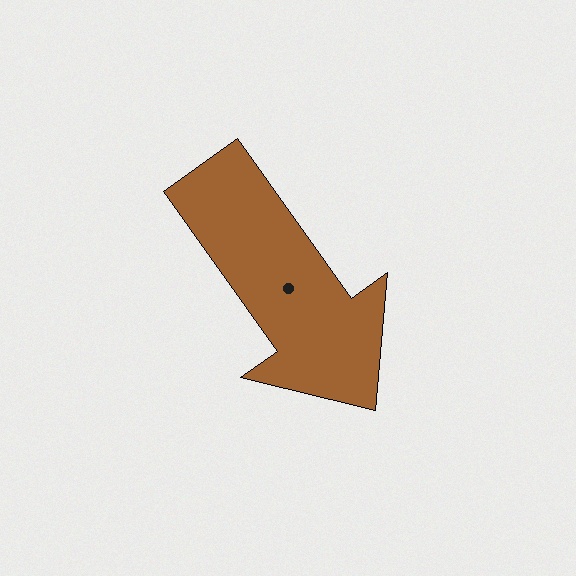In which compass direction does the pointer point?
Southeast.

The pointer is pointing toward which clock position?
Roughly 5 o'clock.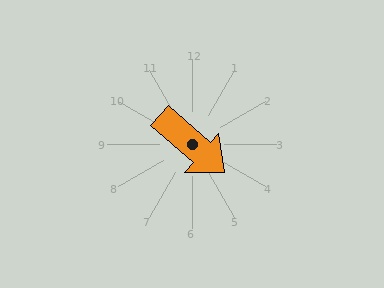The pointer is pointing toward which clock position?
Roughly 4 o'clock.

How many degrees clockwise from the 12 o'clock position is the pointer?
Approximately 131 degrees.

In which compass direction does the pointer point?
Southeast.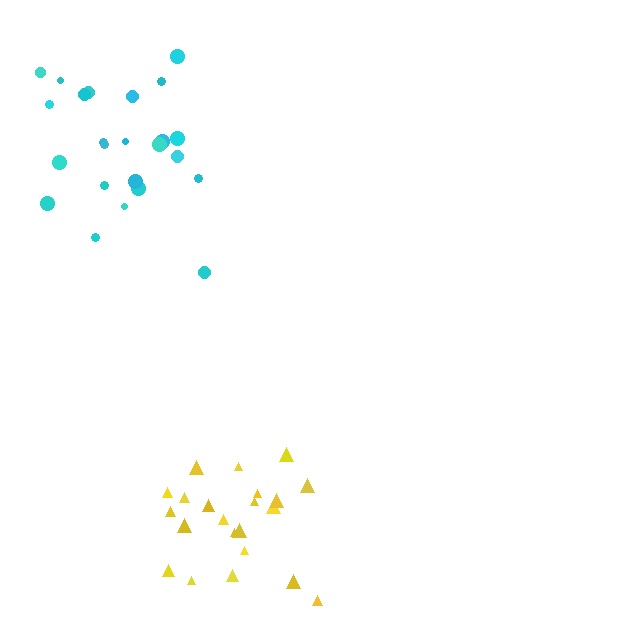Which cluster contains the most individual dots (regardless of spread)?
Cyan (24).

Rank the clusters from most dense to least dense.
yellow, cyan.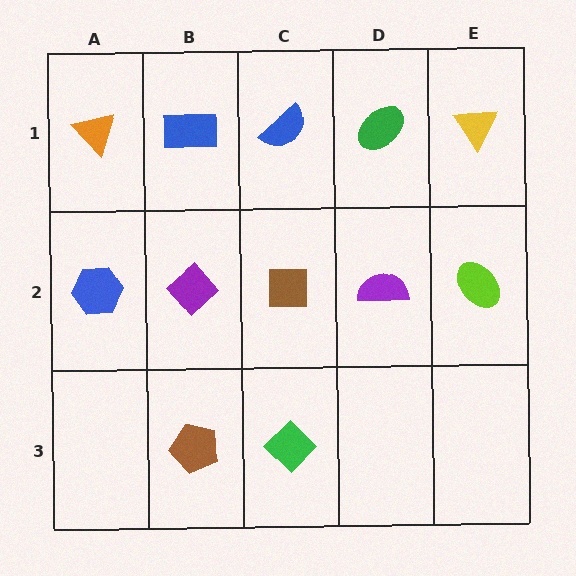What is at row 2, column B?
A purple diamond.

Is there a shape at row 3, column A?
No, that cell is empty.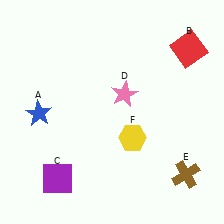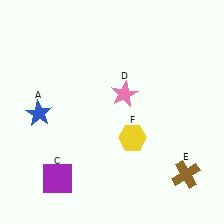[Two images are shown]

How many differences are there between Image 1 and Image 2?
There is 1 difference between the two images.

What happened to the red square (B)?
The red square (B) was removed in Image 2. It was in the top-right area of Image 1.